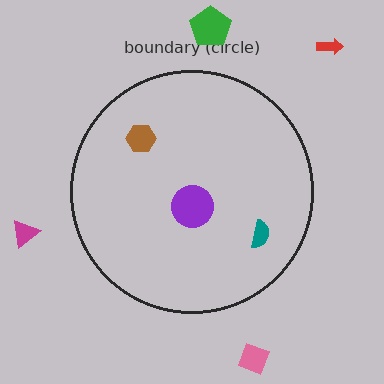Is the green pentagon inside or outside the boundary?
Outside.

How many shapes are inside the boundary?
3 inside, 4 outside.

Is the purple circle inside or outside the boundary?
Inside.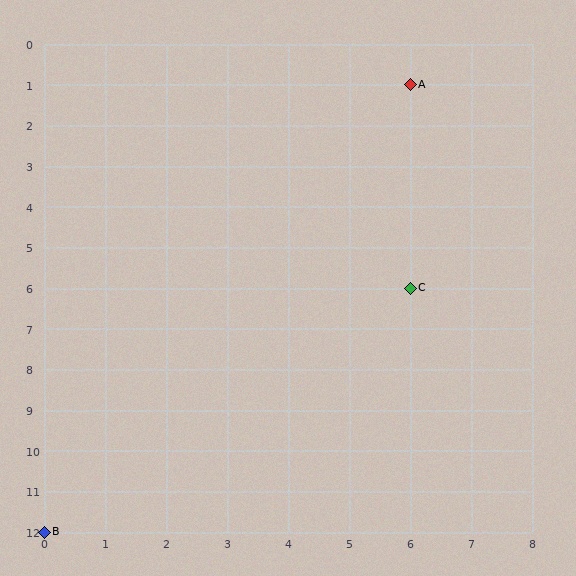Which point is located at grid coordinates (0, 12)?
Point B is at (0, 12).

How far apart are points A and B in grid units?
Points A and B are 6 columns and 11 rows apart (about 12.5 grid units diagonally).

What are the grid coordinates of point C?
Point C is at grid coordinates (6, 6).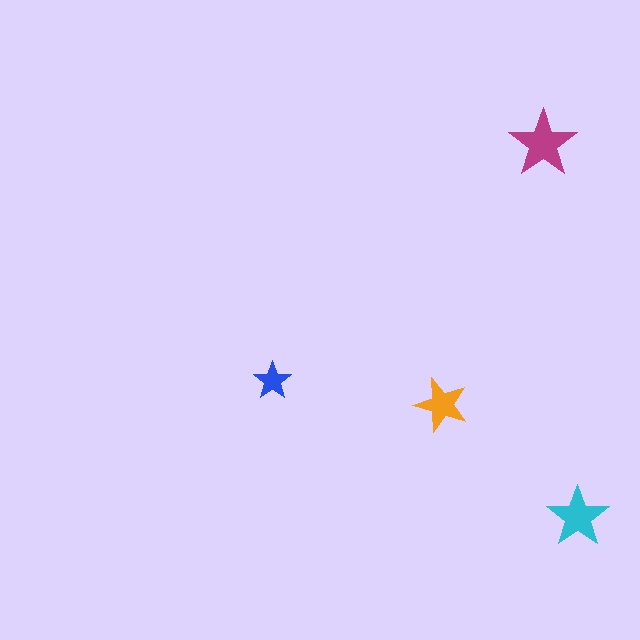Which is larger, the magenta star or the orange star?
The magenta one.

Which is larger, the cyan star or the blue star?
The cyan one.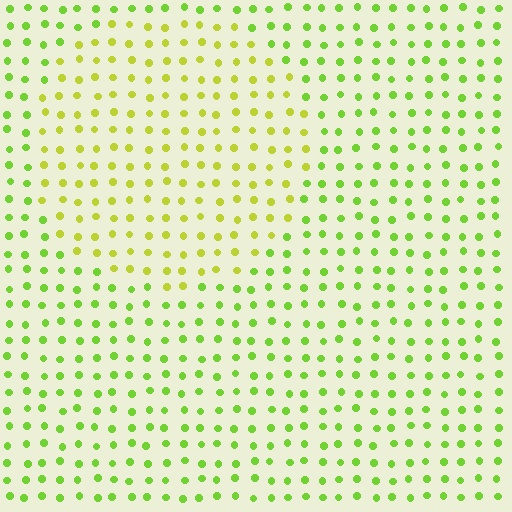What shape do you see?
I see a circle.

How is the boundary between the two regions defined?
The boundary is defined purely by a slight shift in hue (about 28 degrees). Spacing, size, and orientation are identical on both sides.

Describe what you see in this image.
The image is filled with small lime elements in a uniform arrangement. A circle-shaped region is visible where the elements are tinted to a slightly different hue, forming a subtle color boundary.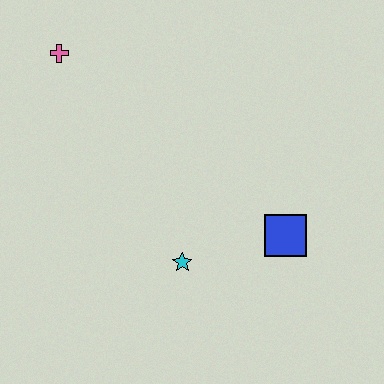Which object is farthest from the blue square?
The pink cross is farthest from the blue square.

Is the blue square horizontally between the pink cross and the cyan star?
No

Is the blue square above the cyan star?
Yes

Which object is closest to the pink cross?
The cyan star is closest to the pink cross.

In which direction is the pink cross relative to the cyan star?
The pink cross is above the cyan star.